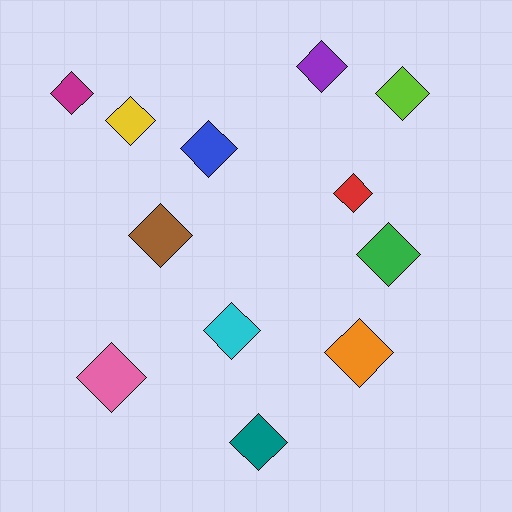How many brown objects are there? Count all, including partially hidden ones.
There is 1 brown object.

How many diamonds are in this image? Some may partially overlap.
There are 12 diamonds.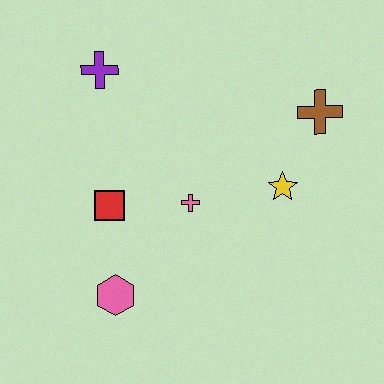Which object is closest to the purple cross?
The red square is closest to the purple cross.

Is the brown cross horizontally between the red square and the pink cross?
No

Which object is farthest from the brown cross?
The pink hexagon is farthest from the brown cross.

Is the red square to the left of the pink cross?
Yes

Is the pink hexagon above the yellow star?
No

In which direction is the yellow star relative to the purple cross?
The yellow star is to the right of the purple cross.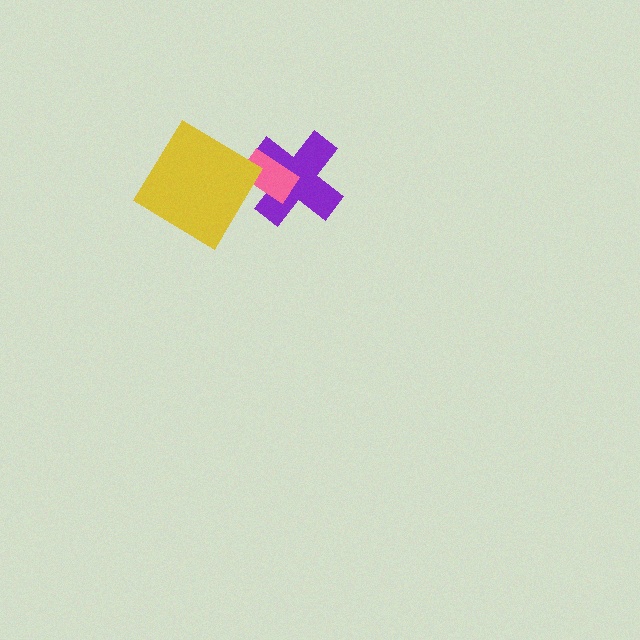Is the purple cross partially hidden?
Yes, it is partially covered by another shape.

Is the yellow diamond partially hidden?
No, no other shape covers it.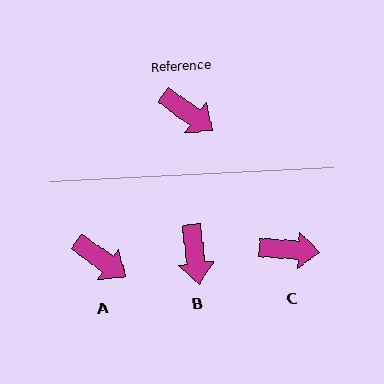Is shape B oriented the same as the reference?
No, it is off by about 48 degrees.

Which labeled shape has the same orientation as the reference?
A.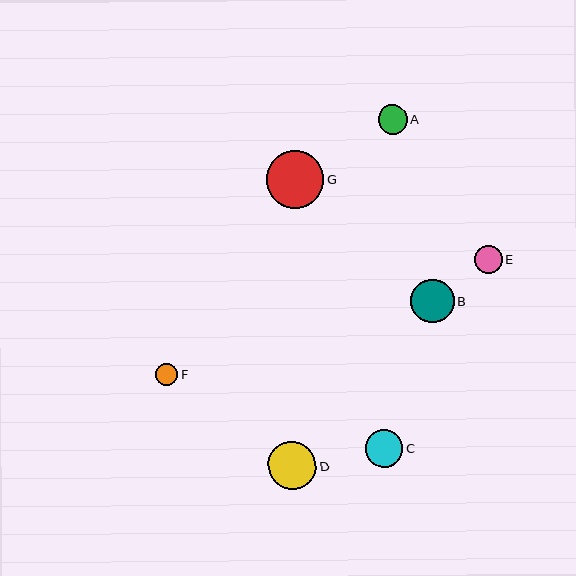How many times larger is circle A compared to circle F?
Circle A is approximately 1.3 times the size of circle F.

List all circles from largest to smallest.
From largest to smallest: G, D, B, C, A, E, F.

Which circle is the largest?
Circle G is the largest with a size of approximately 58 pixels.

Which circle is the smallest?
Circle F is the smallest with a size of approximately 22 pixels.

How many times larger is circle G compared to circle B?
Circle G is approximately 1.3 times the size of circle B.